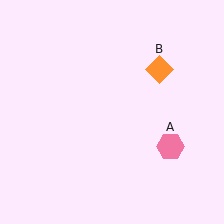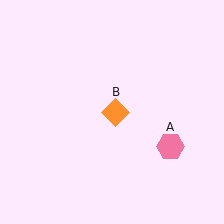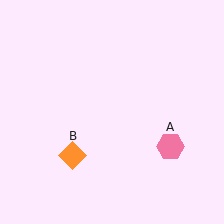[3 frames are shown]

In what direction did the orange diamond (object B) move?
The orange diamond (object B) moved down and to the left.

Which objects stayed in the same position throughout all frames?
Pink hexagon (object A) remained stationary.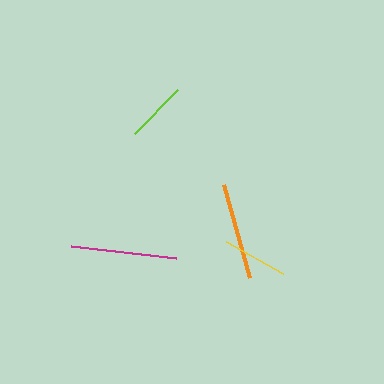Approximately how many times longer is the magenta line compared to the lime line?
The magenta line is approximately 1.7 times the length of the lime line.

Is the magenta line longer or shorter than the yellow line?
The magenta line is longer than the yellow line.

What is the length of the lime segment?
The lime segment is approximately 61 pixels long.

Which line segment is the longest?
The magenta line is the longest at approximately 105 pixels.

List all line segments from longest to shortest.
From longest to shortest: magenta, orange, yellow, lime.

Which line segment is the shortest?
The lime line is the shortest at approximately 61 pixels.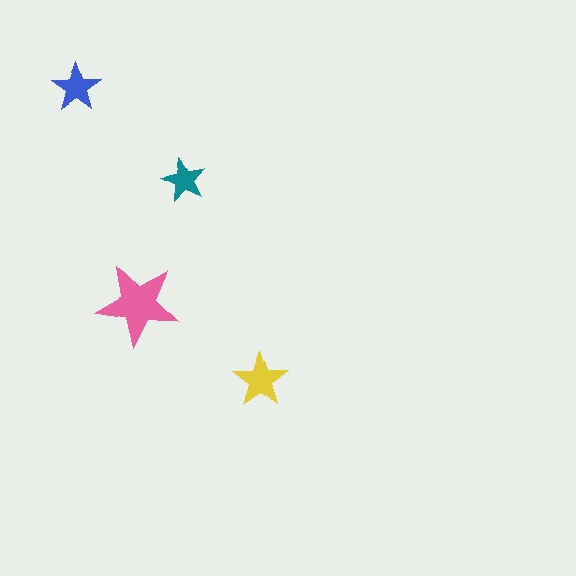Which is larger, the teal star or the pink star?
The pink one.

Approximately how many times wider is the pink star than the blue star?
About 1.5 times wider.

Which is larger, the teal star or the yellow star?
The yellow one.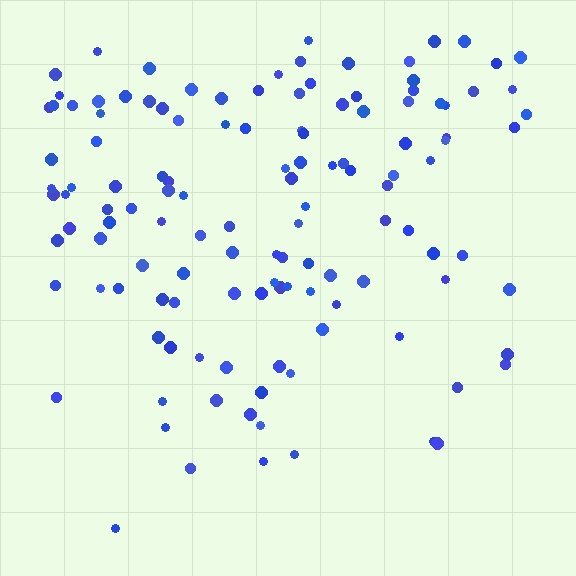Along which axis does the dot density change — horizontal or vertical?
Vertical.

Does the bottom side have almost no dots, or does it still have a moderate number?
Still a moderate number, just noticeably fewer than the top.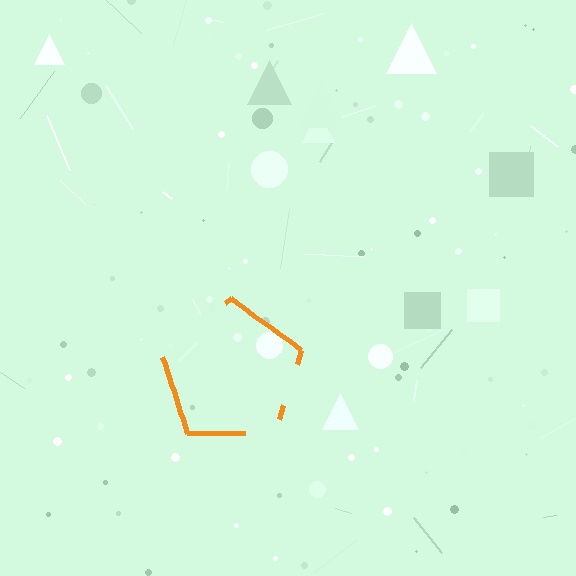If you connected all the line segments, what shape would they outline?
They would outline a pentagon.